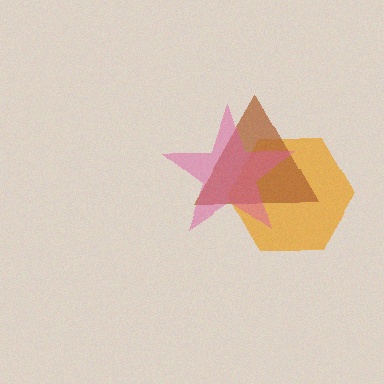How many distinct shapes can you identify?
There are 3 distinct shapes: an orange hexagon, a brown triangle, a pink star.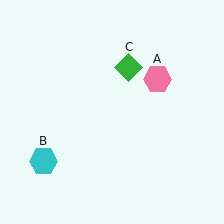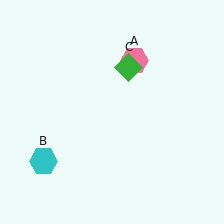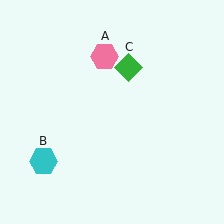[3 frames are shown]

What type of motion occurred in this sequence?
The pink hexagon (object A) rotated counterclockwise around the center of the scene.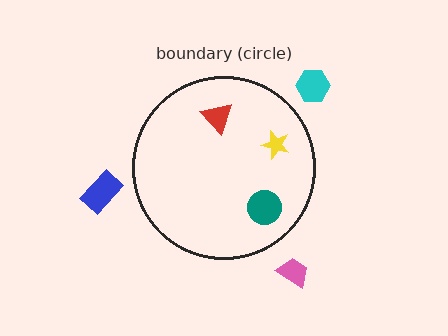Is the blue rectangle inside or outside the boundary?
Outside.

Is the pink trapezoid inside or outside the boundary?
Outside.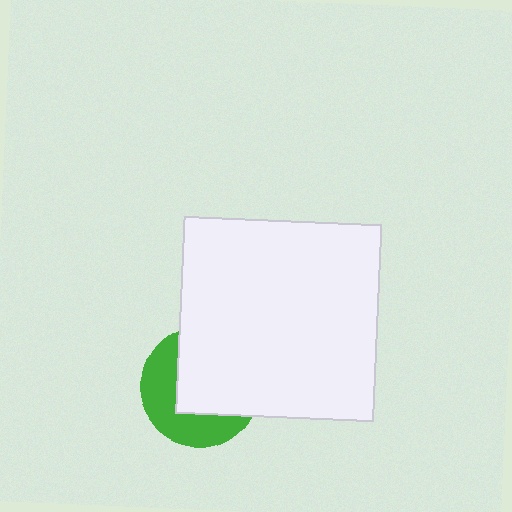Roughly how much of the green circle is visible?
A small part of it is visible (roughly 42%).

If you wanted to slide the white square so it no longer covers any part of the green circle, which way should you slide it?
Slide it toward the upper-right — that is the most direct way to separate the two shapes.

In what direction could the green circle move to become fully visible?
The green circle could move toward the lower-left. That would shift it out from behind the white square entirely.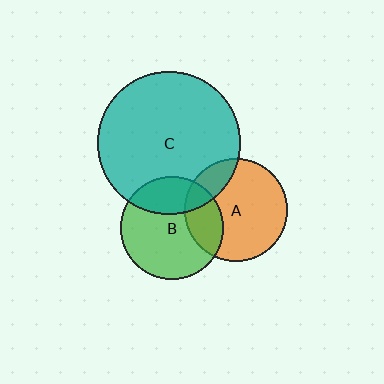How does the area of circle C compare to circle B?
Approximately 1.9 times.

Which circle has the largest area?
Circle C (teal).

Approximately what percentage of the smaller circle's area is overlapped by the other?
Approximately 20%.